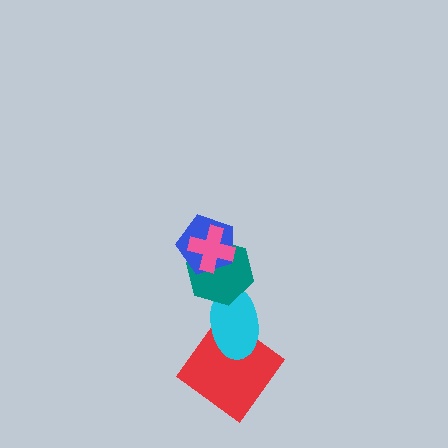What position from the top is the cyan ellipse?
The cyan ellipse is 4th from the top.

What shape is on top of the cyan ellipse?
The teal hexagon is on top of the cyan ellipse.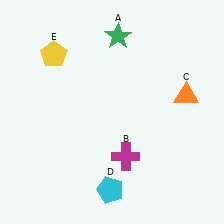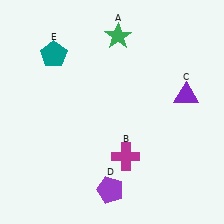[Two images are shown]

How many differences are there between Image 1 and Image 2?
There are 3 differences between the two images.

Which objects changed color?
C changed from orange to purple. D changed from cyan to purple. E changed from yellow to teal.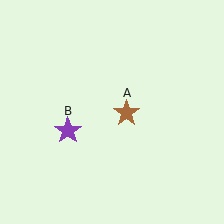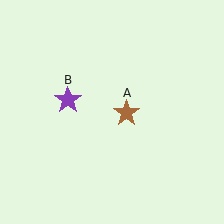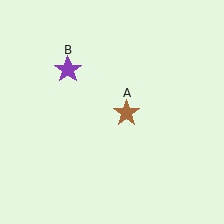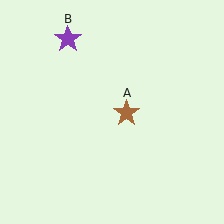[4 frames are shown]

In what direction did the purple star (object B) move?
The purple star (object B) moved up.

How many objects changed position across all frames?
1 object changed position: purple star (object B).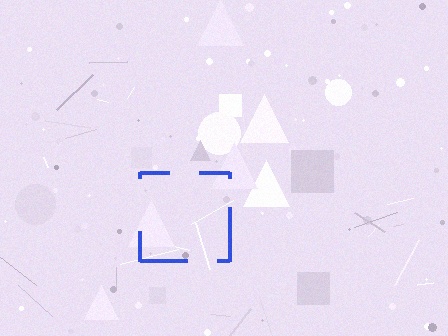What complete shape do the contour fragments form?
The contour fragments form a square.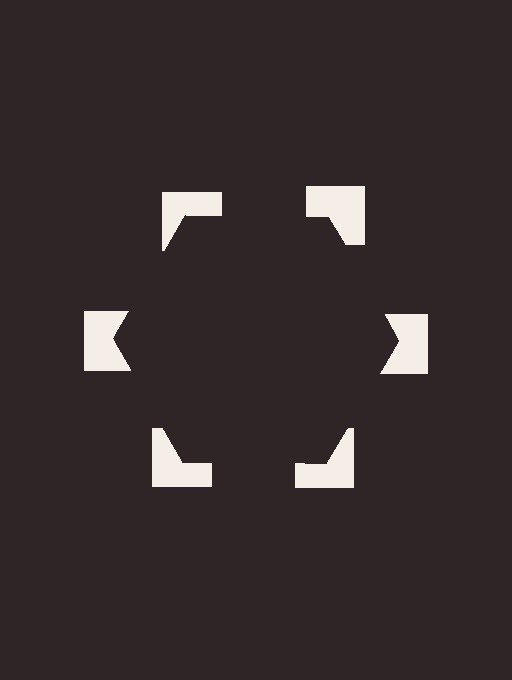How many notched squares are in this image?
There are 6 — one at each vertex of the illusory hexagon.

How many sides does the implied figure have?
6 sides.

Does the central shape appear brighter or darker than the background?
It typically appears slightly darker than the background, even though no actual brightness change is drawn.